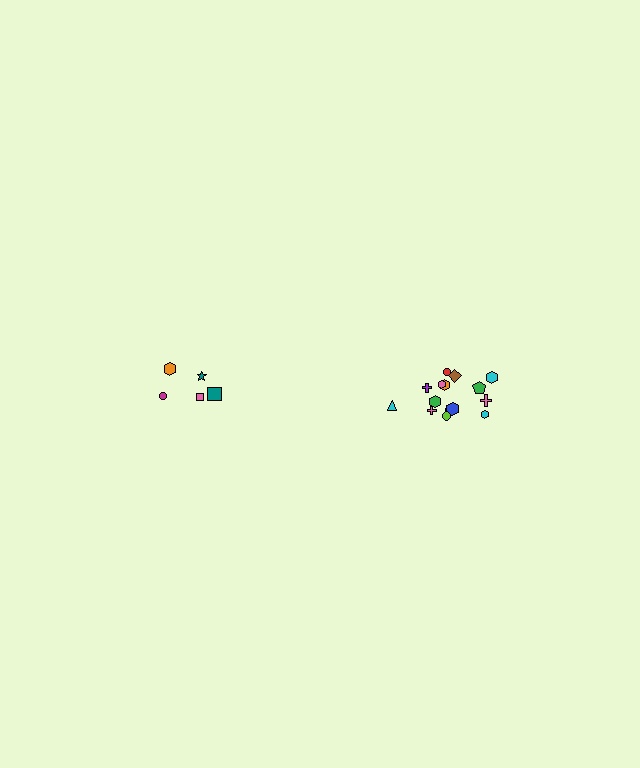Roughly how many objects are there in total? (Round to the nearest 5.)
Roughly 20 objects in total.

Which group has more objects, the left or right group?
The right group.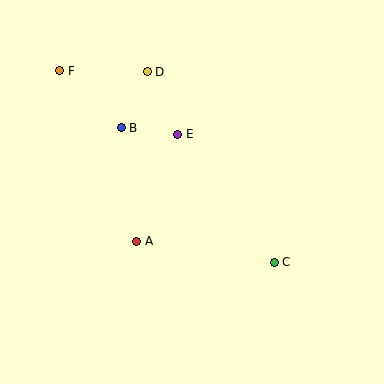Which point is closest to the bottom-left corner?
Point A is closest to the bottom-left corner.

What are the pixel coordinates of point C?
Point C is at (274, 262).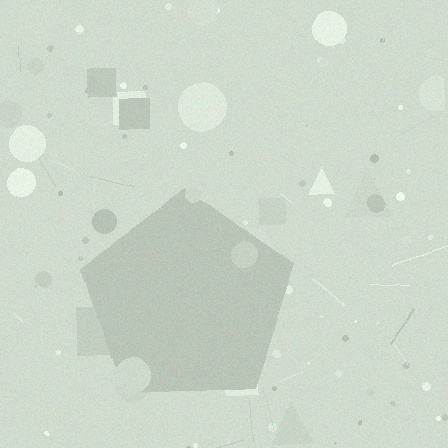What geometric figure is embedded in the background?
A pentagon is embedded in the background.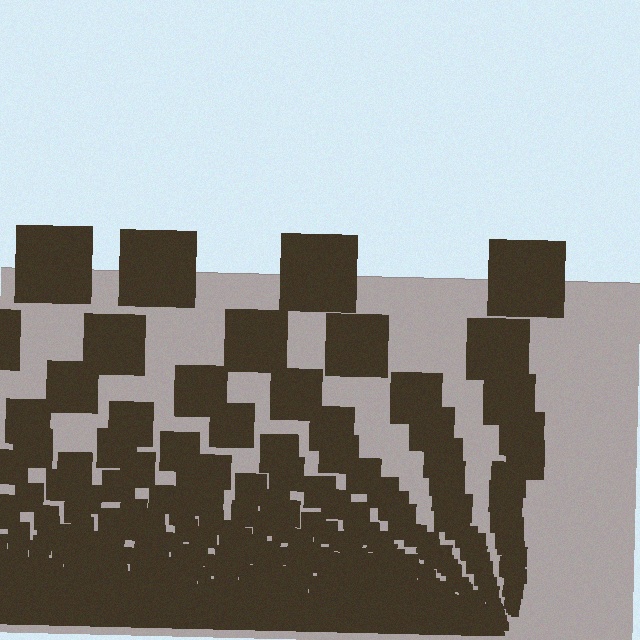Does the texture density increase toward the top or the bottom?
Density increases toward the bottom.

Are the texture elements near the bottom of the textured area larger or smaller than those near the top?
Smaller. The gradient is inverted — elements near the bottom are smaller and denser.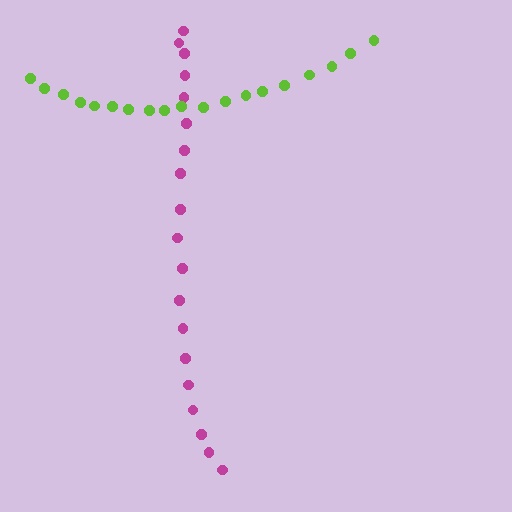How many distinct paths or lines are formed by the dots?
There are 2 distinct paths.